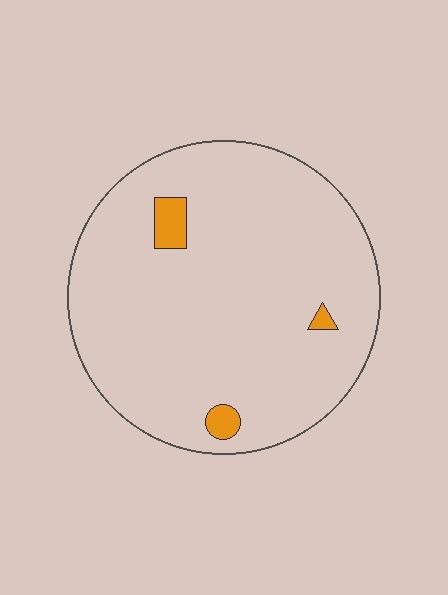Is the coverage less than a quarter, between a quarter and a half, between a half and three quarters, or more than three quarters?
Less than a quarter.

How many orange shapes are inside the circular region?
3.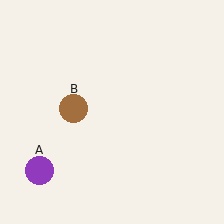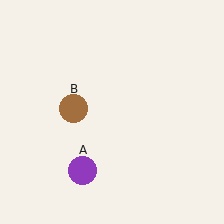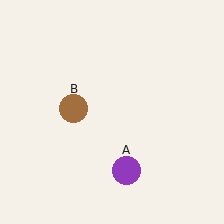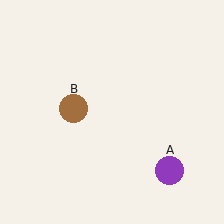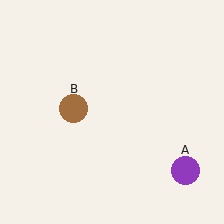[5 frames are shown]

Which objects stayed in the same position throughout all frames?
Brown circle (object B) remained stationary.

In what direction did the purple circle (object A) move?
The purple circle (object A) moved right.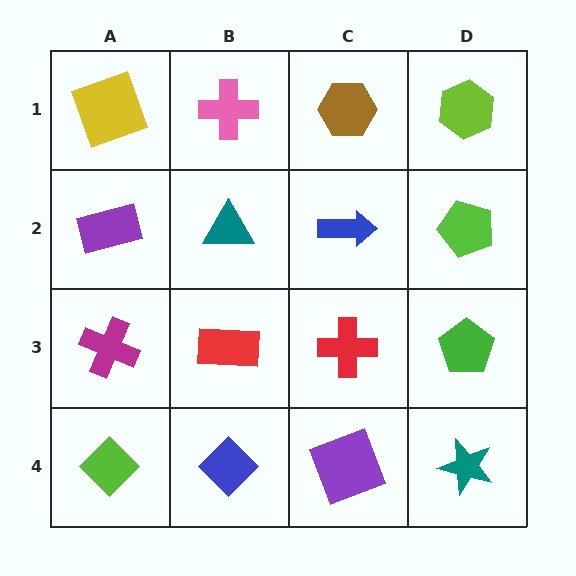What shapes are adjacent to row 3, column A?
A purple rectangle (row 2, column A), a lime diamond (row 4, column A), a red rectangle (row 3, column B).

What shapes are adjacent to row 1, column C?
A blue arrow (row 2, column C), a pink cross (row 1, column B), a lime hexagon (row 1, column D).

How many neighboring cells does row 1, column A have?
2.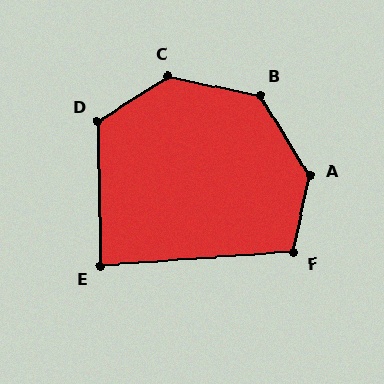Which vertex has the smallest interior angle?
E, at approximately 87 degrees.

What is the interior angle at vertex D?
Approximately 122 degrees (obtuse).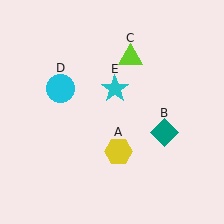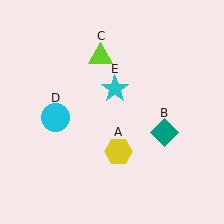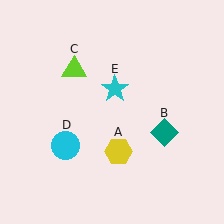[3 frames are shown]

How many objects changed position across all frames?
2 objects changed position: lime triangle (object C), cyan circle (object D).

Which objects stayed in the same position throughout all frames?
Yellow hexagon (object A) and teal diamond (object B) and cyan star (object E) remained stationary.